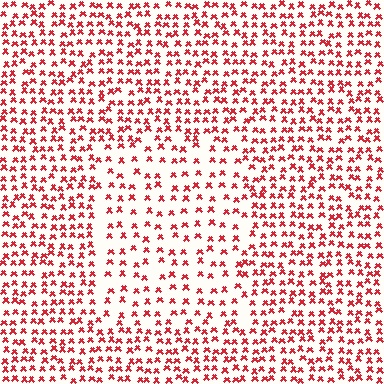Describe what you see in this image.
The image contains small red elements arranged at two different densities. A rectangle-shaped region is visible where the elements are less densely packed than the surrounding area.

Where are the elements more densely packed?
The elements are more densely packed outside the rectangle boundary.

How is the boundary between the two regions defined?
The boundary is defined by a change in element density (approximately 1.8x ratio). All elements are the same color, size, and shape.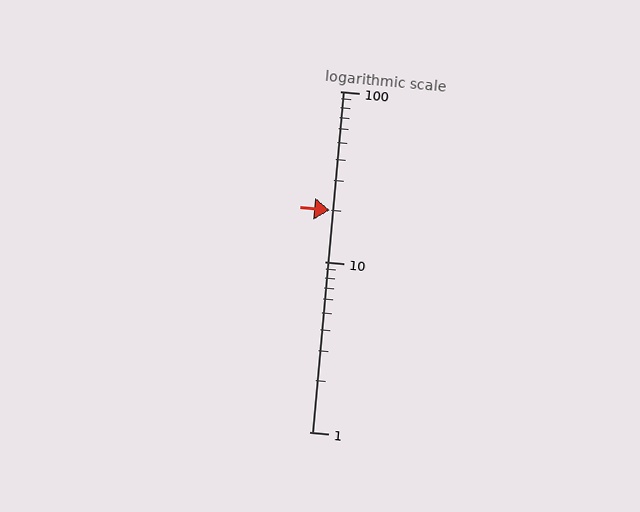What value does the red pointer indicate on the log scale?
The pointer indicates approximately 20.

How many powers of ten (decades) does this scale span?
The scale spans 2 decades, from 1 to 100.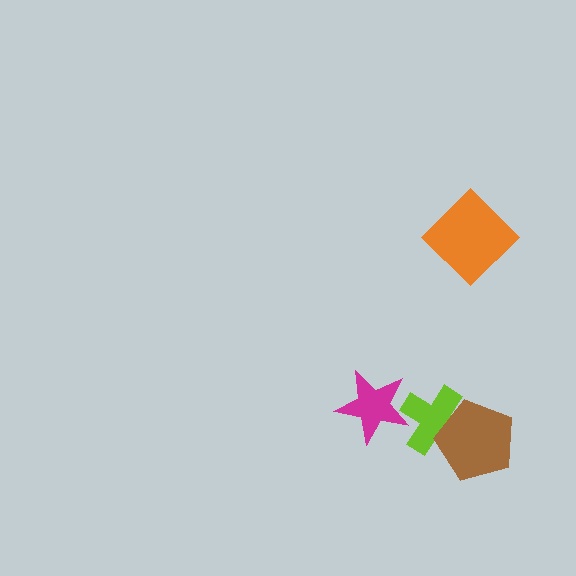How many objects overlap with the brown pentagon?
1 object overlaps with the brown pentagon.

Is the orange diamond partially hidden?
No, no other shape covers it.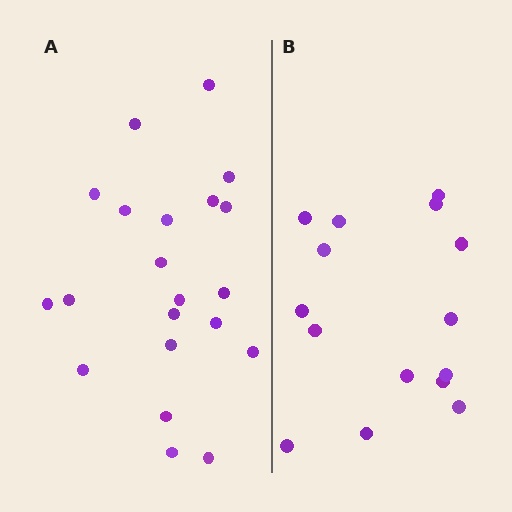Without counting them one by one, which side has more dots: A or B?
Region A (the left region) has more dots.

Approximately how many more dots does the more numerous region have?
Region A has about 6 more dots than region B.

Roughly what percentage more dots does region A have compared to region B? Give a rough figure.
About 40% more.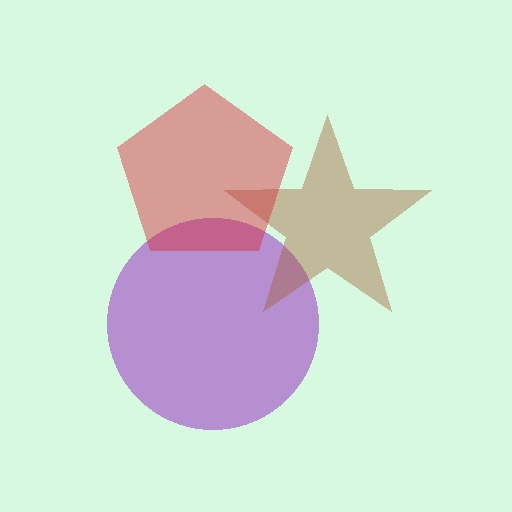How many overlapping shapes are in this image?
There are 3 overlapping shapes in the image.